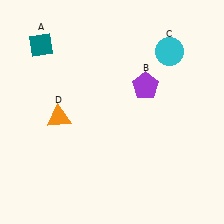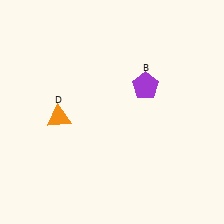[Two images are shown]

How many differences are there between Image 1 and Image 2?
There are 2 differences between the two images.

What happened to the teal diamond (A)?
The teal diamond (A) was removed in Image 2. It was in the top-left area of Image 1.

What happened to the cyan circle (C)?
The cyan circle (C) was removed in Image 2. It was in the top-right area of Image 1.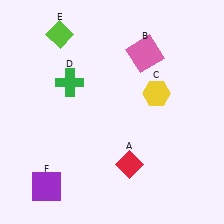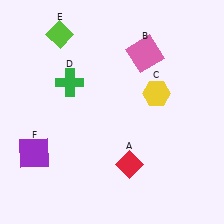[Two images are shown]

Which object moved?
The purple square (F) moved up.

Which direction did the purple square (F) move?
The purple square (F) moved up.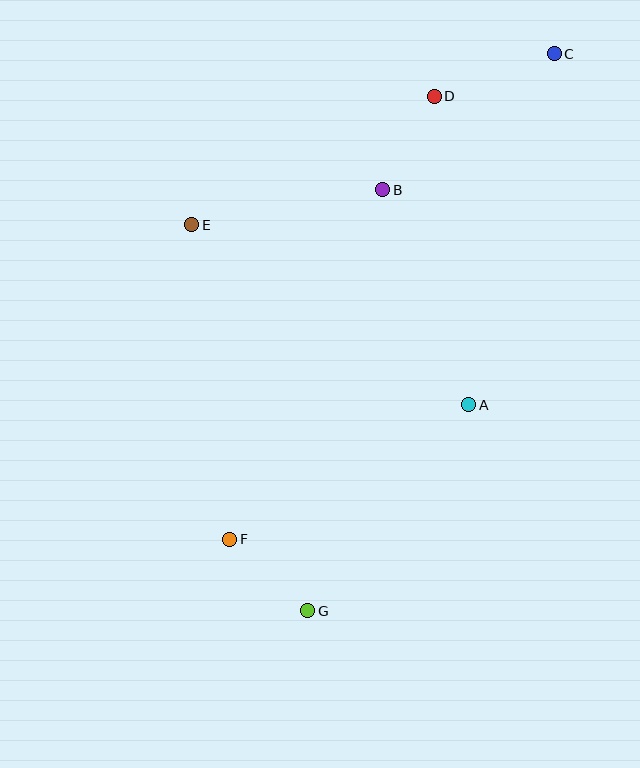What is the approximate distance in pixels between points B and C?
The distance between B and C is approximately 219 pixels.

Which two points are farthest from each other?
Points C and G are farthest from each other.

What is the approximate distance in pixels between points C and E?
The distance between C and E is approximately 401 pixels.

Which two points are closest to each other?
Points F and G are closest to each other.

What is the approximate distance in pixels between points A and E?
The distance between A and E is approximately 330 pixels.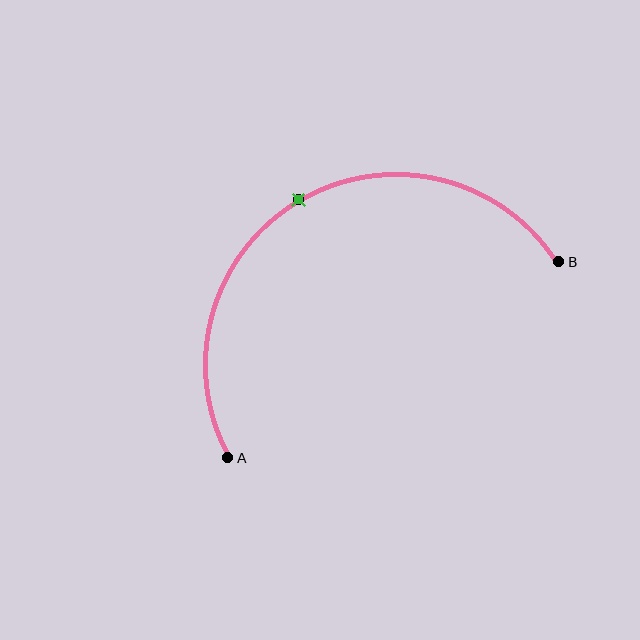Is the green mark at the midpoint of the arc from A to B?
Yes. The green mark lies on the arc at equal arc-length from both A and B — it is the arc midpoint.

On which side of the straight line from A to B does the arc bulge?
The arc bulges above the straight line connecting A and B.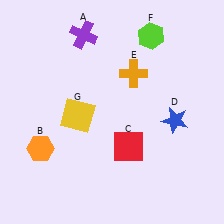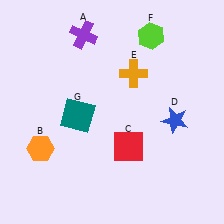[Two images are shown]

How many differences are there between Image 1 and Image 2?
There is 1 difference between the two images.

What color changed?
The square (G) changed from yellow in Image 1 to teal in Image 2.